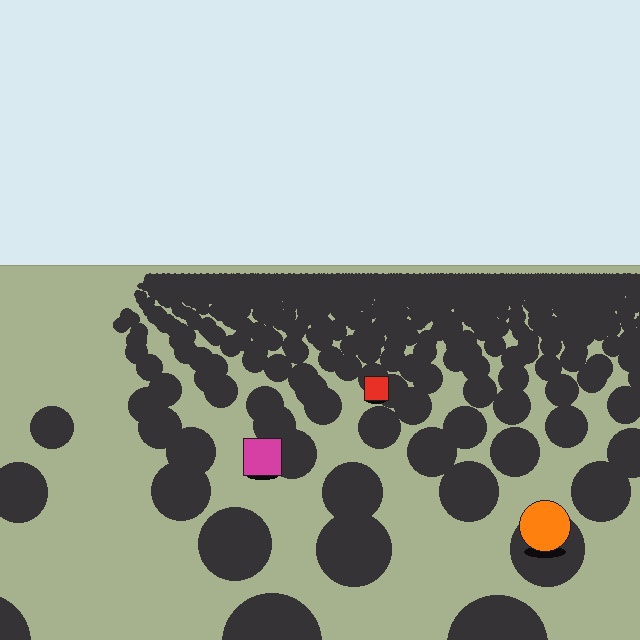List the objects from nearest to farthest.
From nearest to farthest: the orange circle, the magenta square, the red square.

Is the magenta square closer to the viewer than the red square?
Yes. The magenta square is closer — you can tell from the texture gradient: the ground texture is coarser near it.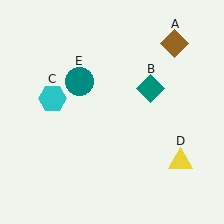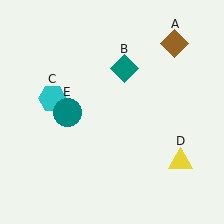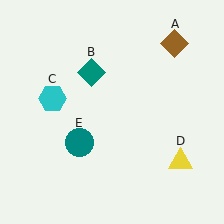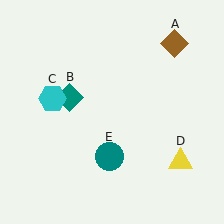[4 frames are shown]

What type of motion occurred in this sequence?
The teal diamond (object B), teal circle (object E) rotated counterclockwise around the center of the scene.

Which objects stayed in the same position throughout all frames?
Brown diamond (object A) and cyan hexagon (object C) and yellow triangle (object D) remained stationary.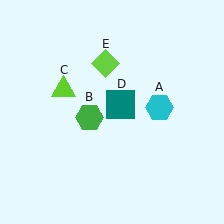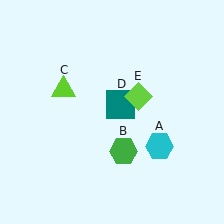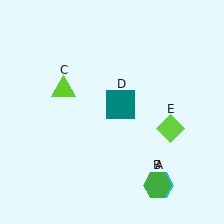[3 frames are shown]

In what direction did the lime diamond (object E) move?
The lime diamond (object E) moved down and to the right.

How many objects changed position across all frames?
3 objects changed position: cyan hexagon (object A), green hexagon (object B), lime diamond (object E).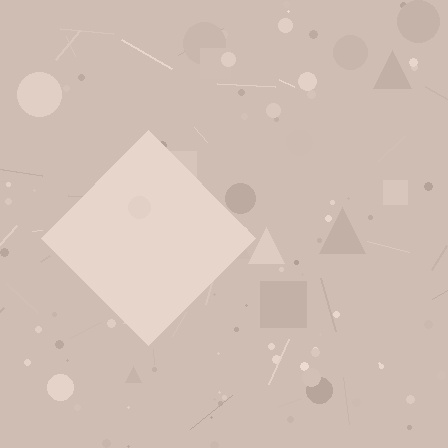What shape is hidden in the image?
A diamond is hidden in the image.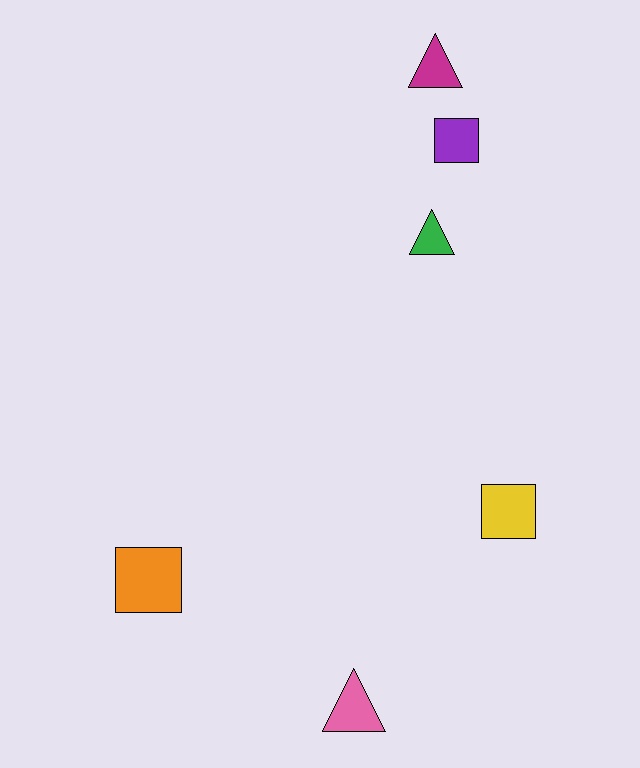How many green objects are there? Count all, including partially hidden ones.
There is 1 green object.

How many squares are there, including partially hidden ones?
There are 3 squares.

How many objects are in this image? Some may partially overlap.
There are 6 objects.